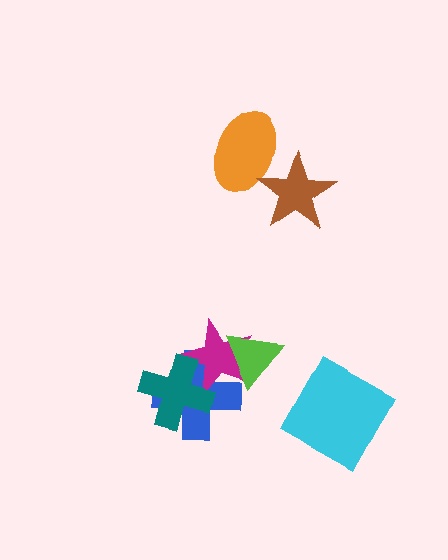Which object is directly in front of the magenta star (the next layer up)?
The lime triangle is directly in front of the magenta star.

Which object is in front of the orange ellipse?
The brown star is in front of the orange ellipse.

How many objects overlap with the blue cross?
3 objects overlap with the blue cross.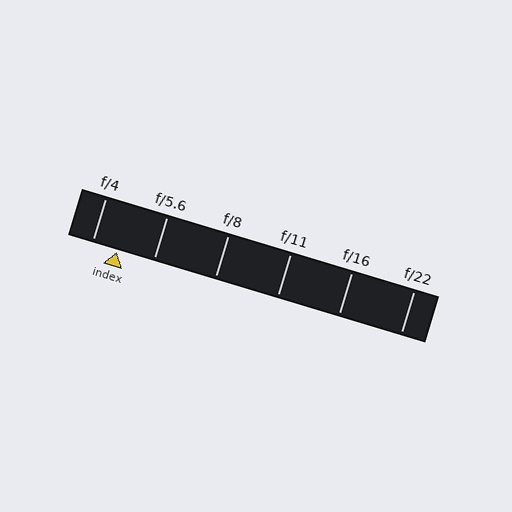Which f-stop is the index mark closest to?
The index mark is closest to f/4.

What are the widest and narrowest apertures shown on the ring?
The widest aperture shown is f/4 and the narrowest is f/22.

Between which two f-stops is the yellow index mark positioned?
The index mark is between f/4 and f/5.6.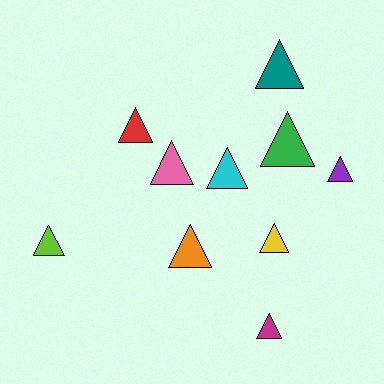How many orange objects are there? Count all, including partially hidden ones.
There is 1 orange object.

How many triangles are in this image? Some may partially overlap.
There are 10 triangles.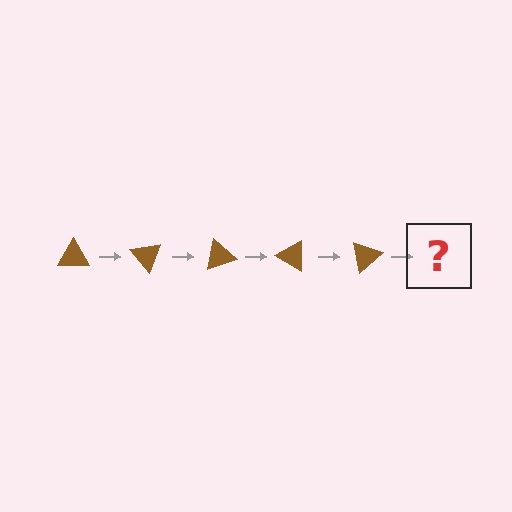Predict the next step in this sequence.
The next step is a brown triangle rotated 250 degrees.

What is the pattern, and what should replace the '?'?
The pattern is that the triangle rotates 50 degrees each step. The '?' should be a brown triangle rotated 250 degrees.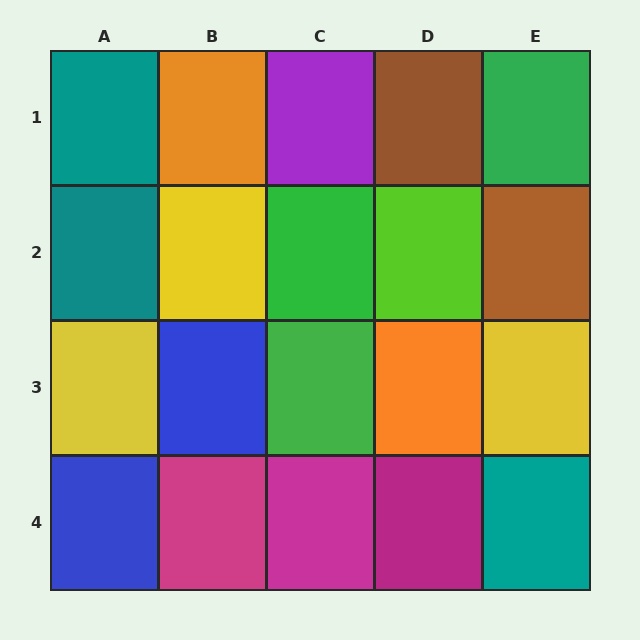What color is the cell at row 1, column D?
Brown.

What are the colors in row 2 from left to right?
Teal, yellow, green, lime, brown.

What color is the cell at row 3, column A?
Yellow.